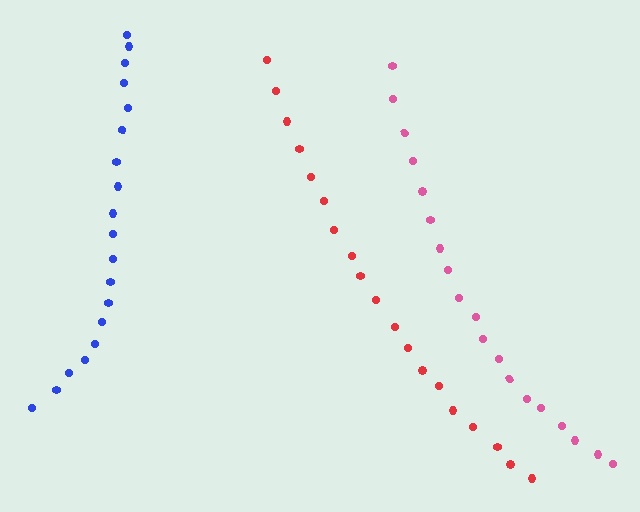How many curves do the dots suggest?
There are 3 distinct paths.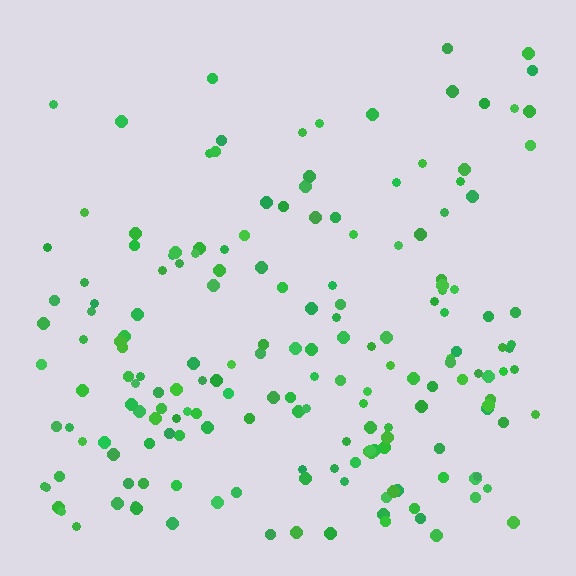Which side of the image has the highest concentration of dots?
The bottom.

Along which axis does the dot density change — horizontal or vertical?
Vertical.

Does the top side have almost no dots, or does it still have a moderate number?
Still a moderate number, just noticeably fewer than the bottom.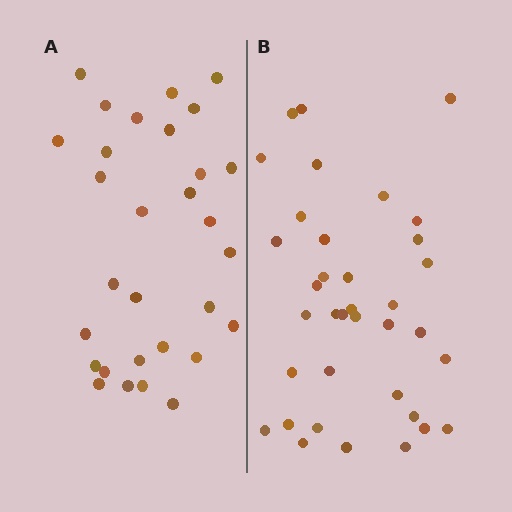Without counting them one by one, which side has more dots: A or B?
Region B (the right region) has more dots.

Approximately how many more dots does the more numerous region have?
Region B has about 6 more dots than region A.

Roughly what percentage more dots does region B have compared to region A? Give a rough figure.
About 20% more.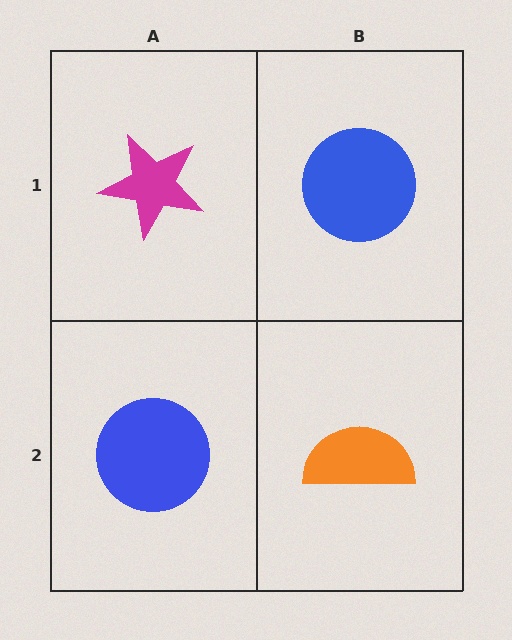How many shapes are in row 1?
2 shapes.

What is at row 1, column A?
A magenta star.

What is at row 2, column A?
A blue circle.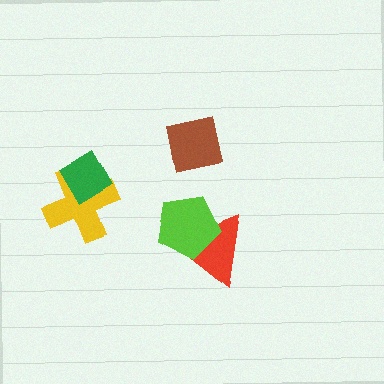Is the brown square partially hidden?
No, no other shape covers it.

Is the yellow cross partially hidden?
Yes, it is partially covered by another shape.